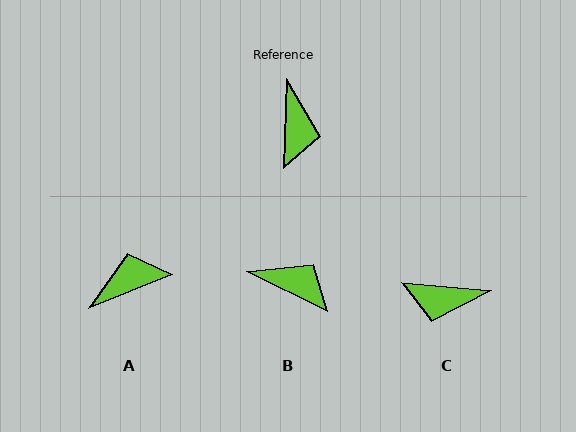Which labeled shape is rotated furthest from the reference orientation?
A, about 114 degrees away.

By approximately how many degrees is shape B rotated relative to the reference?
Approximately 66 degrees counter-clockwise.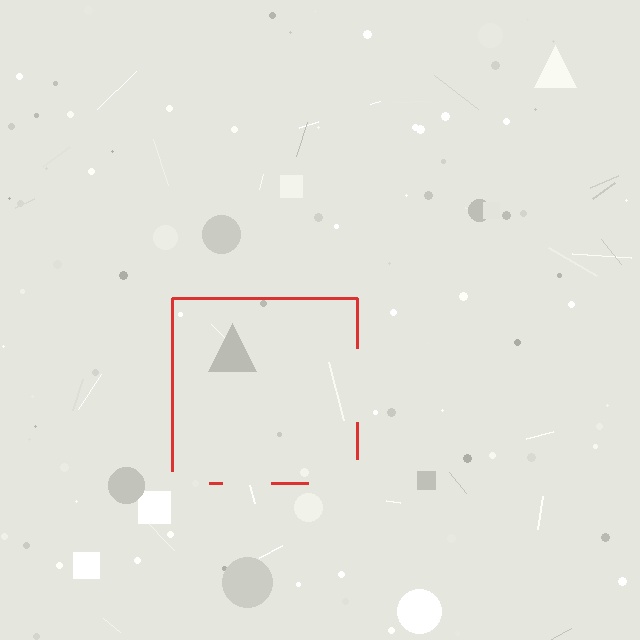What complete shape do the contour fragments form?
The contour fragments form a square.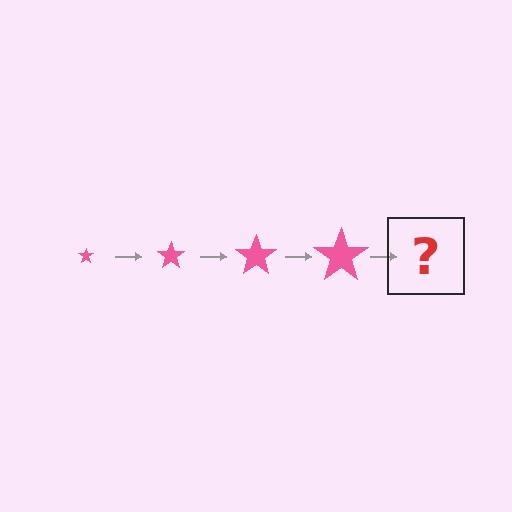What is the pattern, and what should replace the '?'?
The pattern is that the star gets progressively larger each step. The '?' should be a pink star, larger than the previous one.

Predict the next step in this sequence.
The next step is a pink star, larger than the previous one.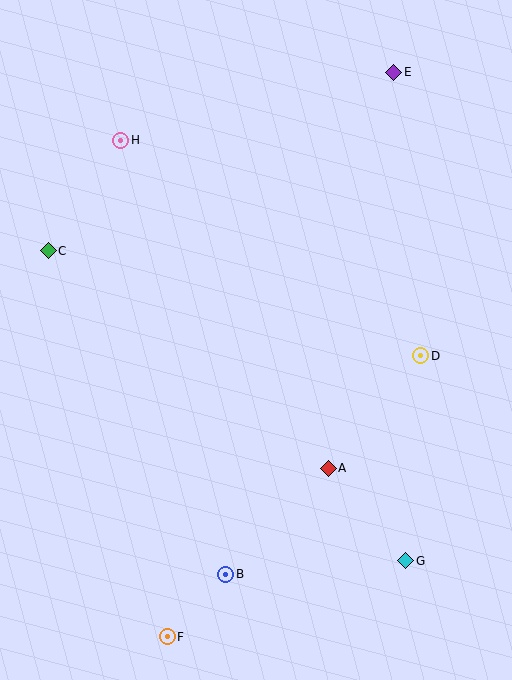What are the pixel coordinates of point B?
Point B is at (226, 574).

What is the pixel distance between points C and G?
The distance between C and G is 473 pixels.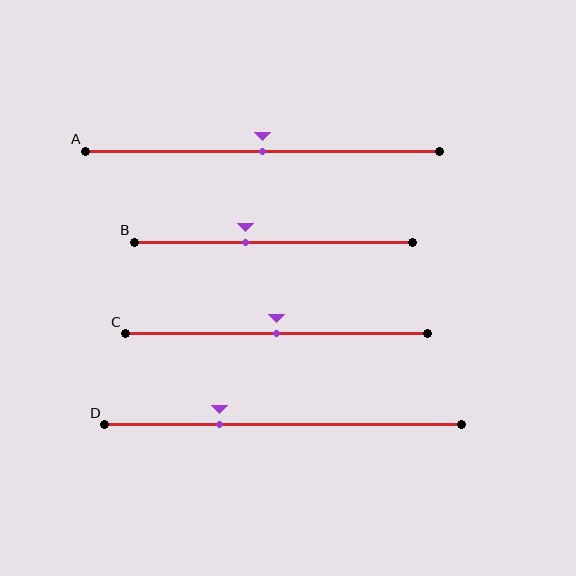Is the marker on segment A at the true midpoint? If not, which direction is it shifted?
Yes, the marker on segment A is at the true midpoint.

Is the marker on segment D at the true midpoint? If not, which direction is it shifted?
No, the marker on segment D is shifted to the left by about 18% of the segment length.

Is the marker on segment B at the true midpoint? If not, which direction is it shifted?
No, the marker on segment B is shifted to the left by about 10% of the segment length.